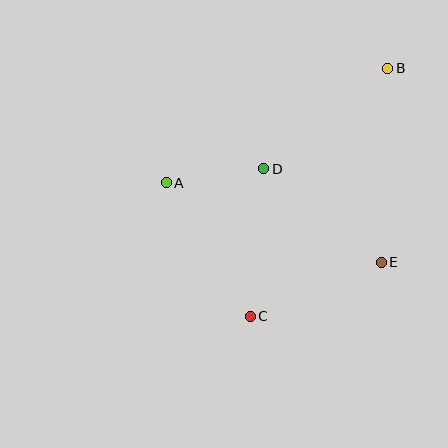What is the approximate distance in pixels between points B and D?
The distance between B and D is approximately 160 pixels.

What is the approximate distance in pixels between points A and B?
The distance between A and B is approximately 250 pixels.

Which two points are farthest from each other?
Points B and C are farthest from each other.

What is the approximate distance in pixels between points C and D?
The distance between C and D is approximately 148 pixels.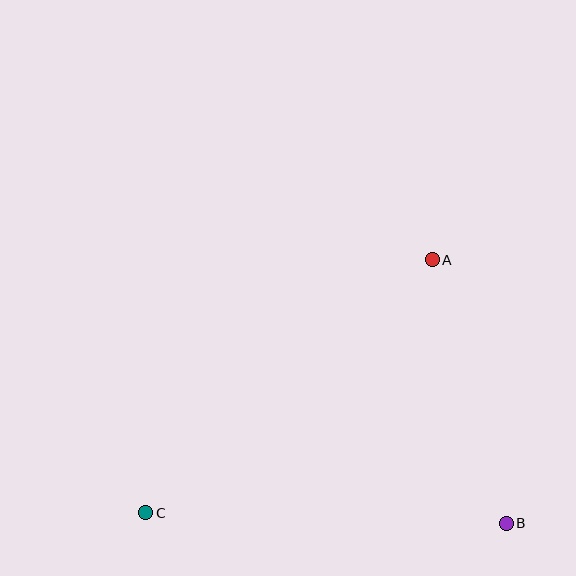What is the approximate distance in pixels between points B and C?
The distance between B and C is approximately 361 pixels.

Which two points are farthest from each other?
Points A and C are farthest from each other.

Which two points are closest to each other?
Points A and B are closest to each other.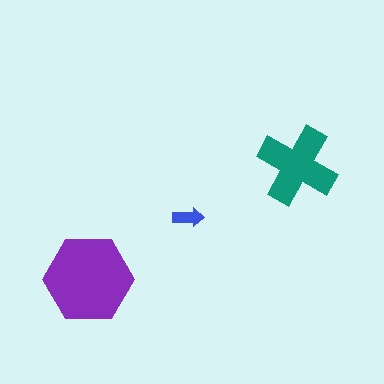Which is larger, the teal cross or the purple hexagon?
The purple hexagon.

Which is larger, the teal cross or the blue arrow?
The teal cross.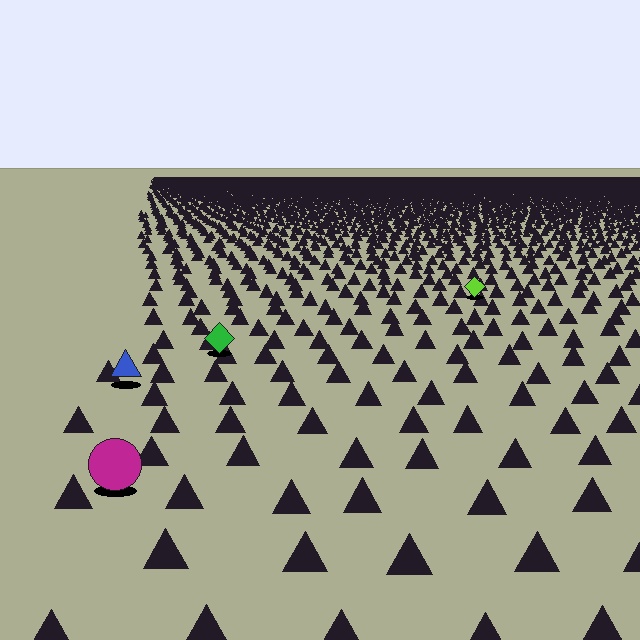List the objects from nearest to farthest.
From nearest to farthest: the magenta circle, the blue triangle, the green diamond, the lime diamond.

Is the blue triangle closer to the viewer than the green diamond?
Yes. The blue triangle is closer — you can tell from the texture gradient: the ground texture is coarser near it.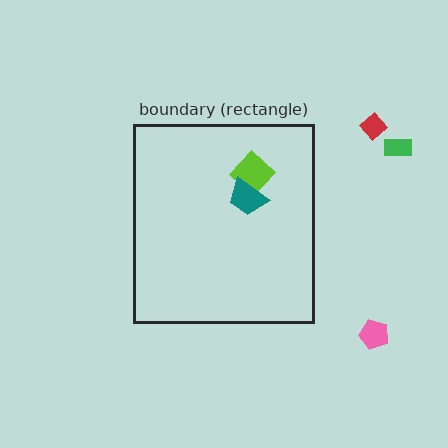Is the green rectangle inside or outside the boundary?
Outside.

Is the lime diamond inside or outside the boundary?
Inside.